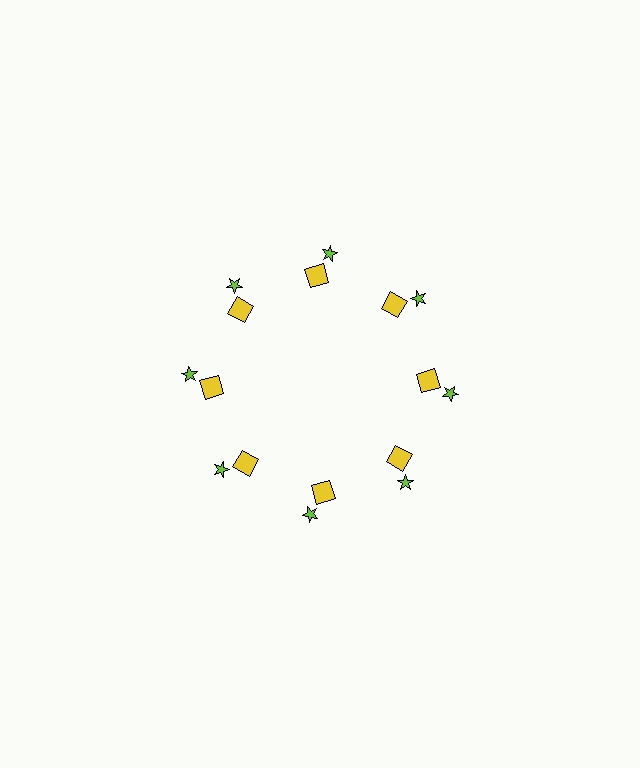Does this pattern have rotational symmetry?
Yes, this pattern has 8-fold rotational symmetry. It looks the same after rotating 45 degrees around the center.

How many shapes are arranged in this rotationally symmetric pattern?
There are 16 shapes, arranged in 8 groups of 2.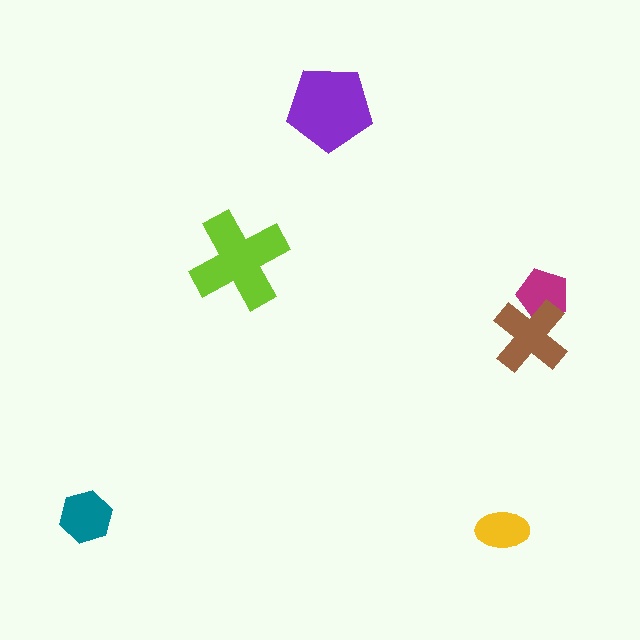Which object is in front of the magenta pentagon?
The brown cross is in front of the magenta pentagon.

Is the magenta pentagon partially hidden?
Yes, it is partially covered by another shape.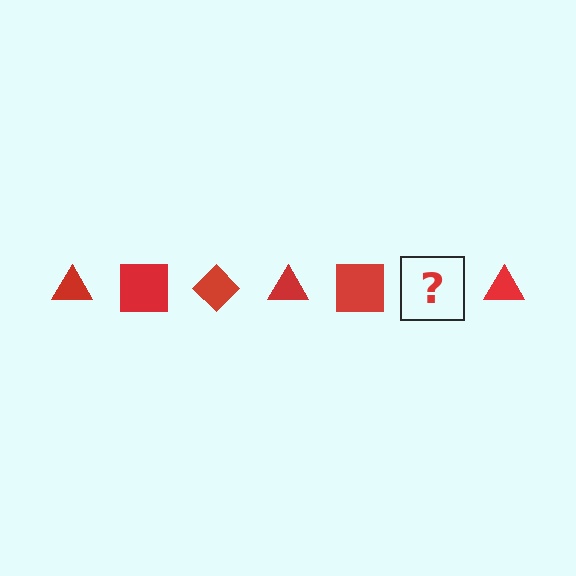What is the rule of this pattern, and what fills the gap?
The rule is that the pattern cycles through triangle, square, diamond shapes in red. The gap should be filled with a red diamond.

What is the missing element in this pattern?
The missing element is a red diamond.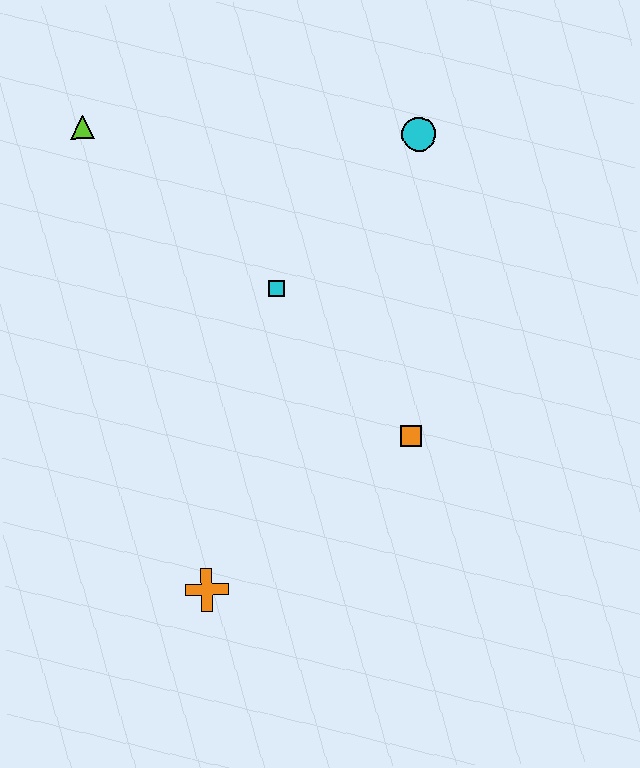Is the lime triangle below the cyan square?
No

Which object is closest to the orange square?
The cyan square is closest to the orange square.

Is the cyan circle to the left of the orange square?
No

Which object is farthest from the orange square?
The lime triangle is farthest from the orange square.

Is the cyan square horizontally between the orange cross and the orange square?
Yes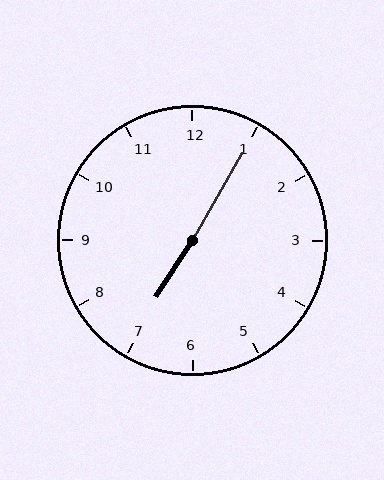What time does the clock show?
7:05.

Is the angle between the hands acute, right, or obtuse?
It is obtuse.